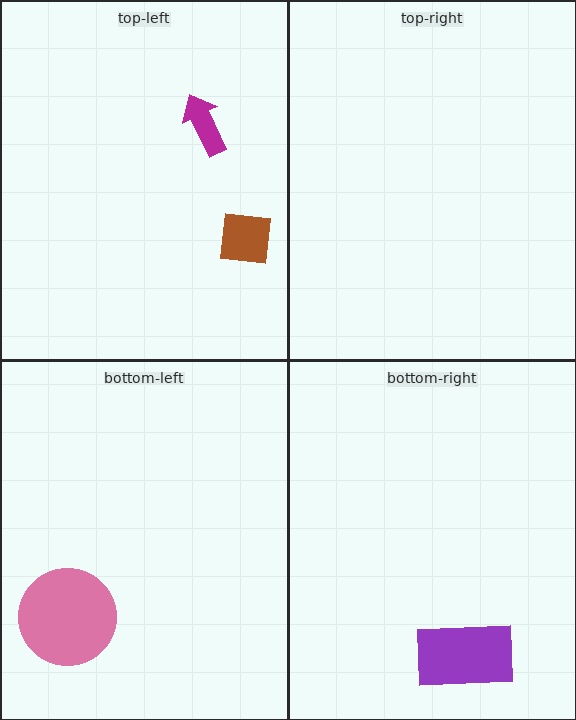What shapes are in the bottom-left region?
The pink circle.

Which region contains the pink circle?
The bottom-left region.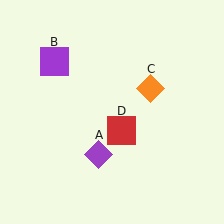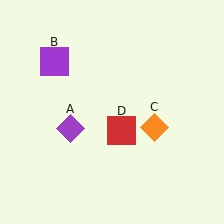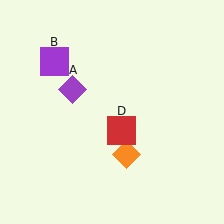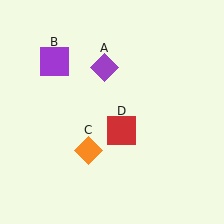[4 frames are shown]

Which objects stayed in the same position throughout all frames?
Purple square (object B) and red square (object D) remained stationary.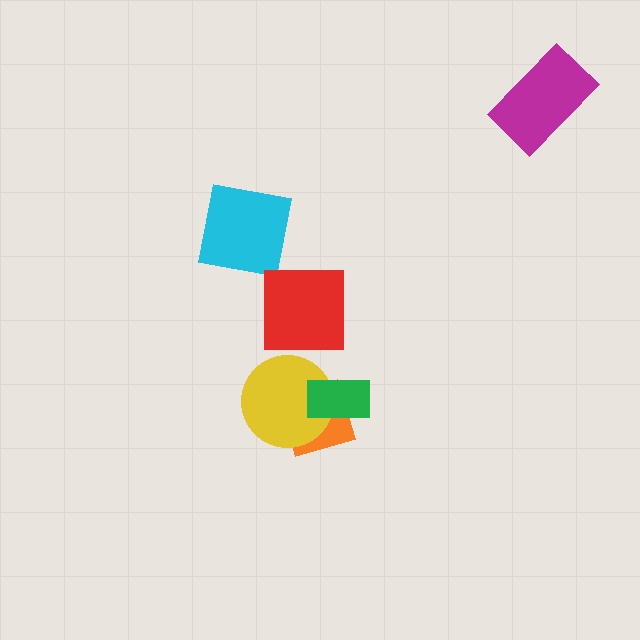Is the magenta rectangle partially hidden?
No, no other shape covers it.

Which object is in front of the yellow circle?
The green rectangle is in front of the yellow circle.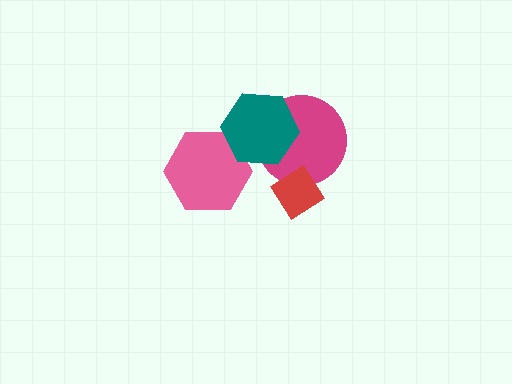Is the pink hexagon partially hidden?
Yes, it is partially covered by another shape.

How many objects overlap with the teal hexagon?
2 objects overlap with the teal hexagon.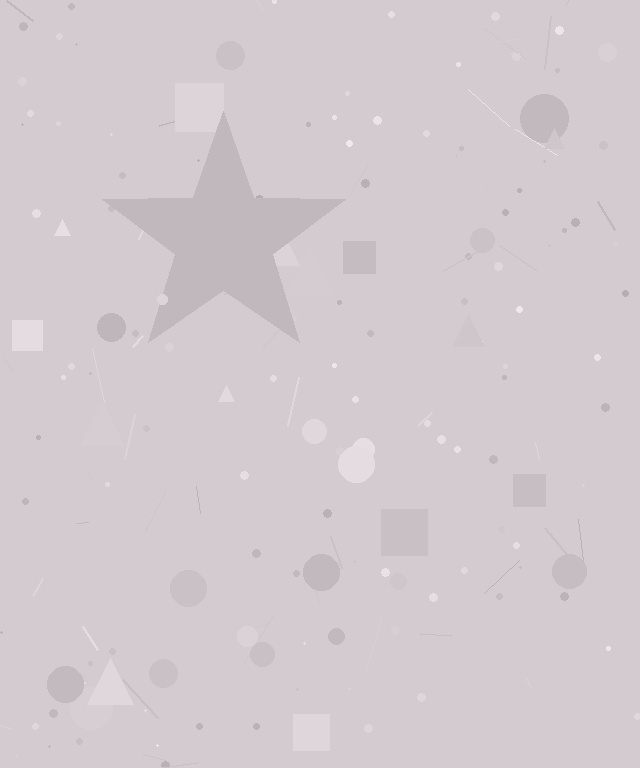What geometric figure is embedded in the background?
A star is embedded in the background.